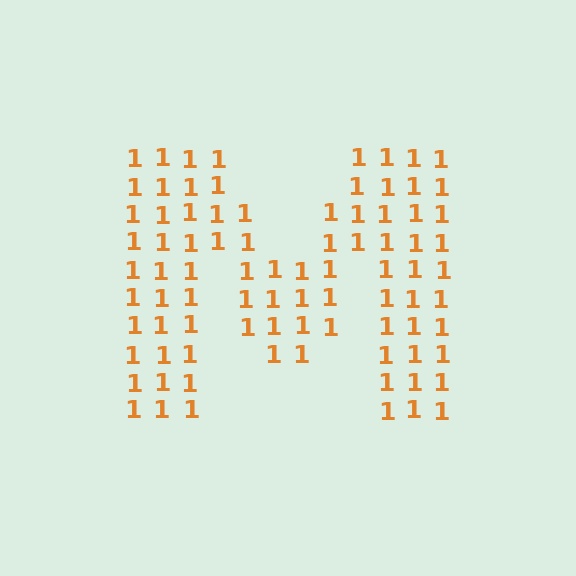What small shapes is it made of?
It is made of small digit 1's.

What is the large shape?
The large shape is the letter M.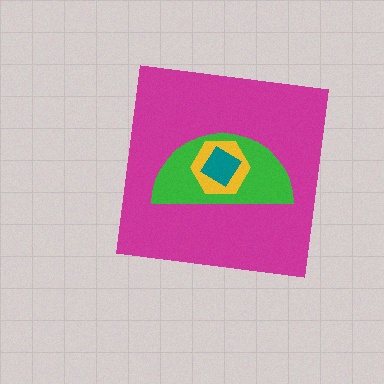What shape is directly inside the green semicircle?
The yellow hexagon.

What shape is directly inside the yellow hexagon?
The teal diamond.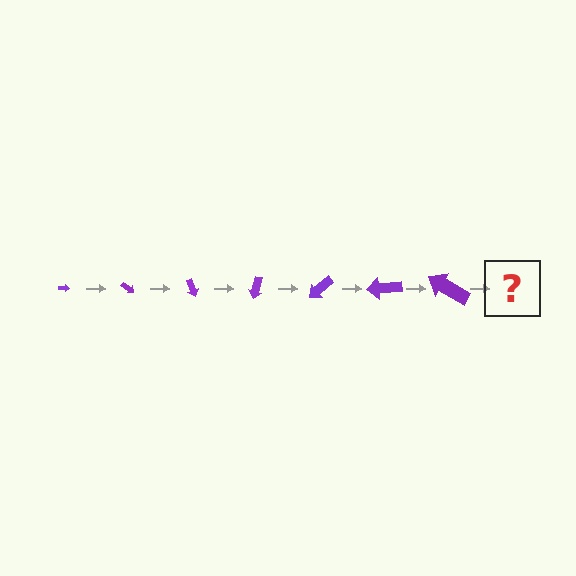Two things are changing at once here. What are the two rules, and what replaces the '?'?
The two rules are that the arrow grows larger each step and it rotates 35 degrees each step. The '?' should be an arrow, larger than the previous one and rotated 245 degrees from the start.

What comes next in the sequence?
The next element should be an arrow, larger than the previous one and rotated 245 degrees from the start.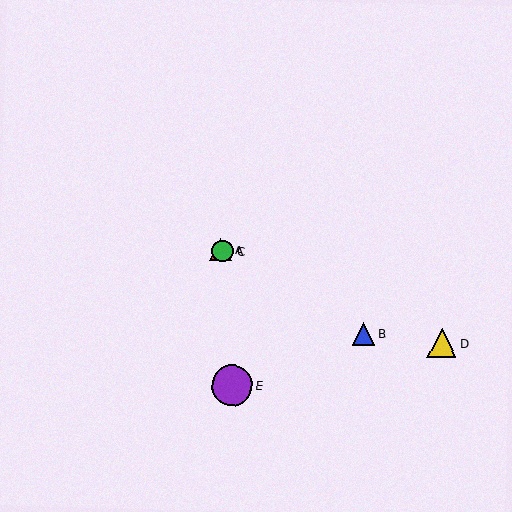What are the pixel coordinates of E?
Object E is at (232, 385).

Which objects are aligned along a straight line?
Objects A, B, C are aligned along a straight line.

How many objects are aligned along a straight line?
3 objects (A, B, C) are aligned along a straight line.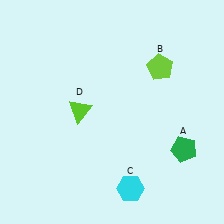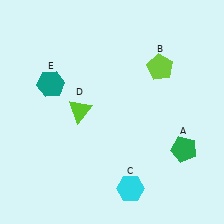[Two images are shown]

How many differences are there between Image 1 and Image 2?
There is 1 difference between the two images.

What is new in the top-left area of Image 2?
A teal hexagon (E) was added in the top-left area of Image 2.